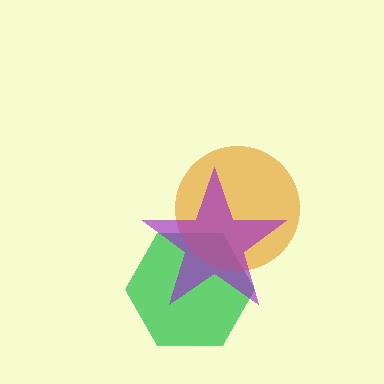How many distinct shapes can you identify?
There are 3 distinct shapes: a green hexagon, an orange circle, a purple star.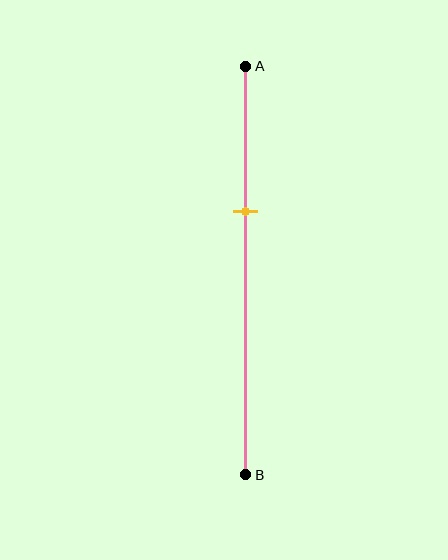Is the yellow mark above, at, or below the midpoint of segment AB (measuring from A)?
The yellow mark is above the midpoint of segment AB.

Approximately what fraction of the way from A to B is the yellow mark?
The yellow mark is approximately 35% of the way from A to B.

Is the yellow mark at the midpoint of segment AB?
No, the mark is at about 35% from A, not at the 50% midpoint.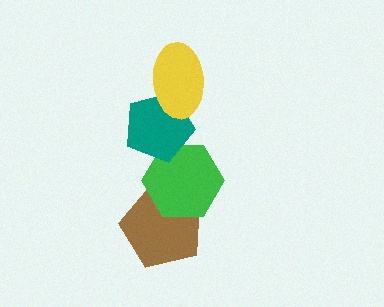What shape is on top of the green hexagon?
The teal pentagon is on top of the green hexagon.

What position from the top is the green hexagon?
The green hexagon is 3rd from the top.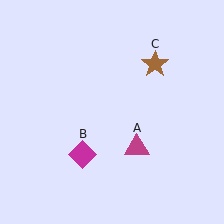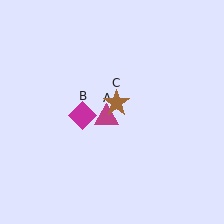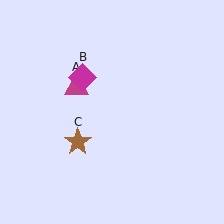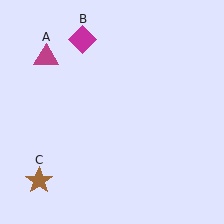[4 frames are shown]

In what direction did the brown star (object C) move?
The brown star (object C) moved down and to the left.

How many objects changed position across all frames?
3 objects changed position: magenta triangle (object A), magenta diamond (object B), brown star (object C).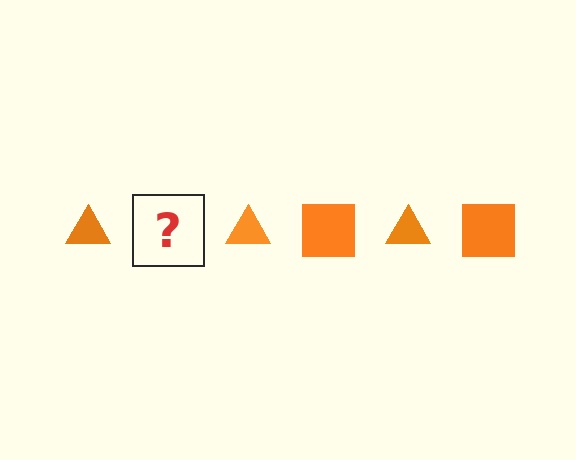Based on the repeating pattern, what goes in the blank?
The blank should be an orange square.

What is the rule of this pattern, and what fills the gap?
The rule is that the pattern cycles through triangle, square shapes in orange. The gap should be filled with an orange square.